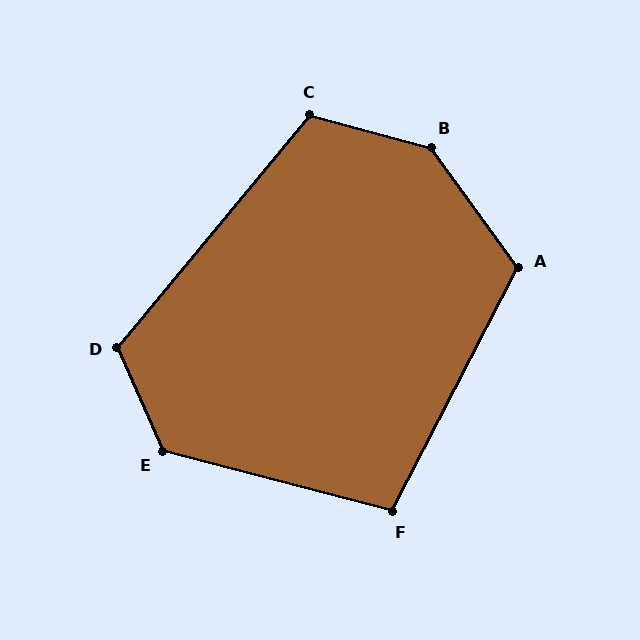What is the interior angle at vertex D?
Approximately 116 degrees (obtuse).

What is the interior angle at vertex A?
Approximately 117 degrees (obtuse).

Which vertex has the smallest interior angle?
F, at approximately 103 degrees.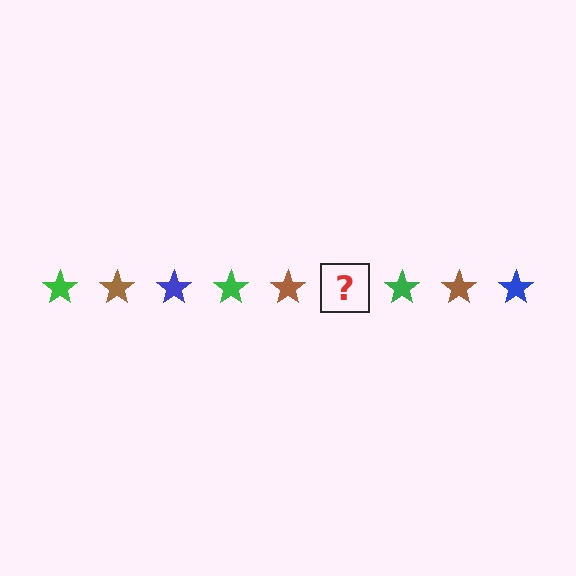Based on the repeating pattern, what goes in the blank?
The blank should be a blue star.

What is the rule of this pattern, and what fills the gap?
The rule is that the pattern cycles through green, brown, blue stars. The gap should be filled with a blue star.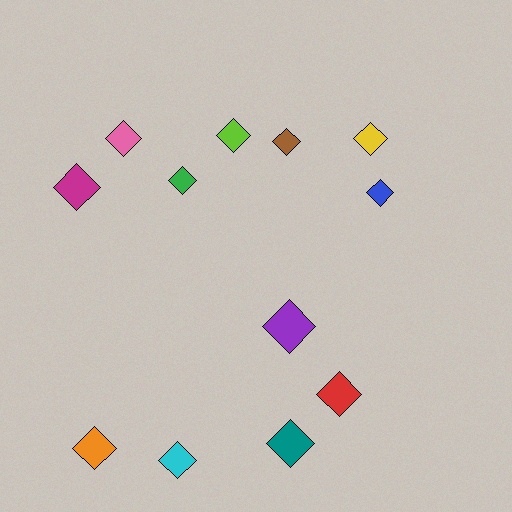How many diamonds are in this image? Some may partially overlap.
There are 12 diamonds.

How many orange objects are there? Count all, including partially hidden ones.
There is 1 orange object.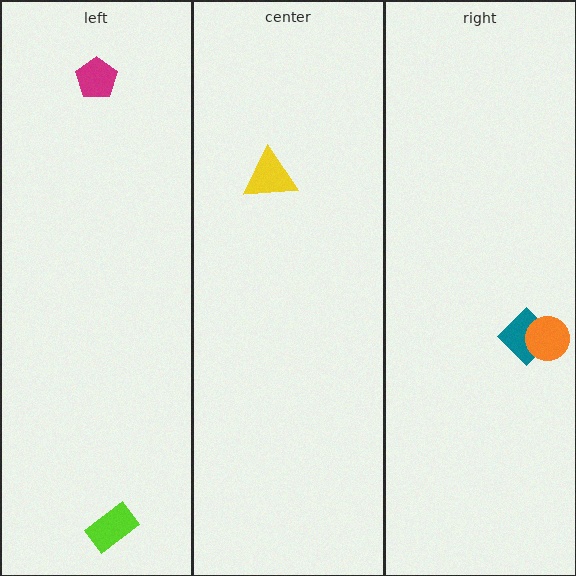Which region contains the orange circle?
The right region.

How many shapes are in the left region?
2.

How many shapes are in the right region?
2.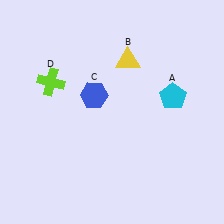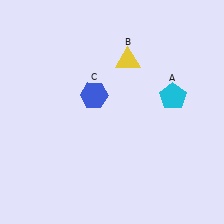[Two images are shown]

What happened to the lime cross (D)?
The lime cross (D) was removed in Image 2. It was in the top-left area of Image 1.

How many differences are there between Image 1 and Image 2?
There is 1 difference between the two images.